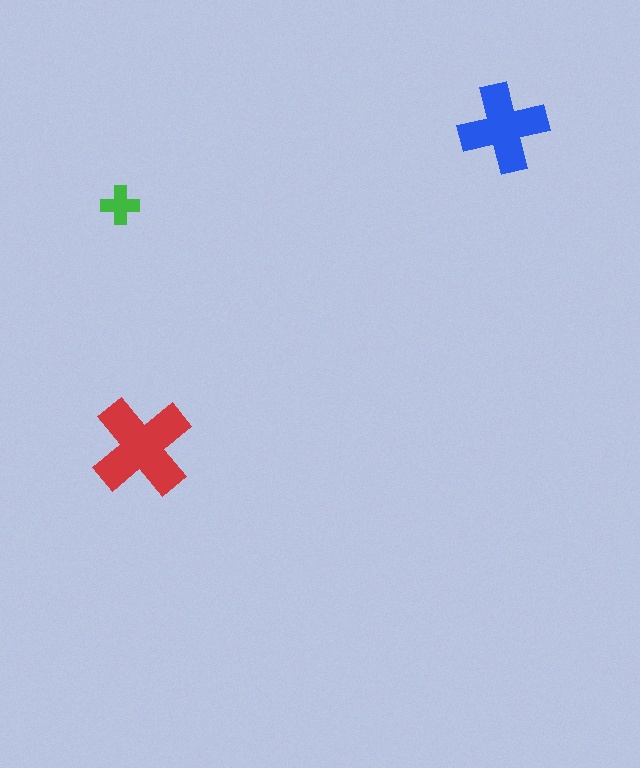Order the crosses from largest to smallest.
the red one, the blue one, the green one.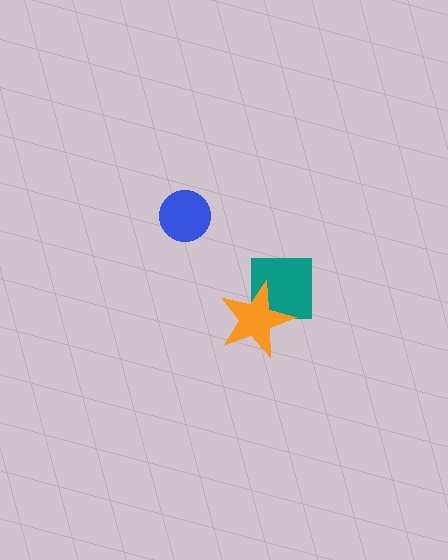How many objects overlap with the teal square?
1 object overlaps with the teal square.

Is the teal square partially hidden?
Yes, it is partially covered by another shape.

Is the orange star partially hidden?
No, no other shape covers it.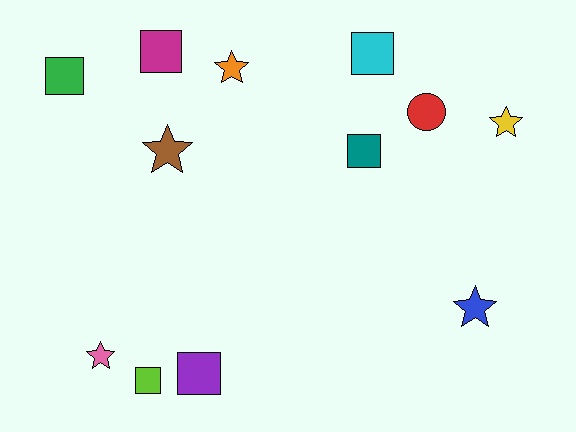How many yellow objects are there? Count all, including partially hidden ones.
There is 1 yellow object.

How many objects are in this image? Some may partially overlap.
There are 12 objects.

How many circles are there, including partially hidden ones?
There is 1 circle.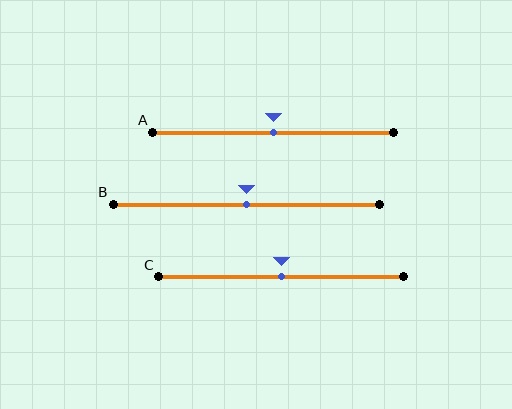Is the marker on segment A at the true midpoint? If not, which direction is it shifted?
Yes, the marker on segment A is at the true midpoint.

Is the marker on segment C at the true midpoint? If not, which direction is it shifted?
Yes, the marker on segment C is at the true midpoint.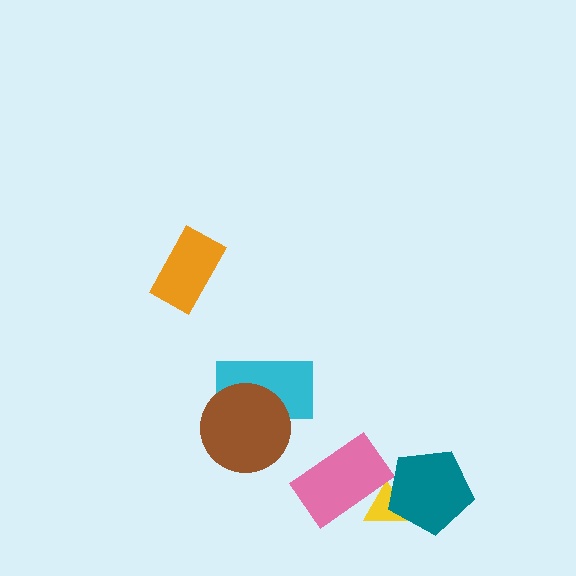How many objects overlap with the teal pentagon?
1 object overlaps with the teal pentagon.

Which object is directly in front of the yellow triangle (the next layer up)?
The pink rectangle is directly in front of the yellow triangle.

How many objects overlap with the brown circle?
1 object overlaps with the brown circle.